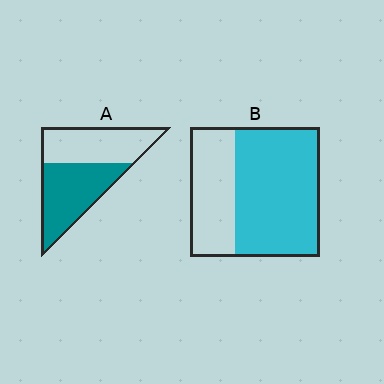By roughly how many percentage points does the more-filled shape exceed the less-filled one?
By roughly 15 percentage points (B over A).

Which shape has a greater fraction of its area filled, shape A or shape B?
Shape B.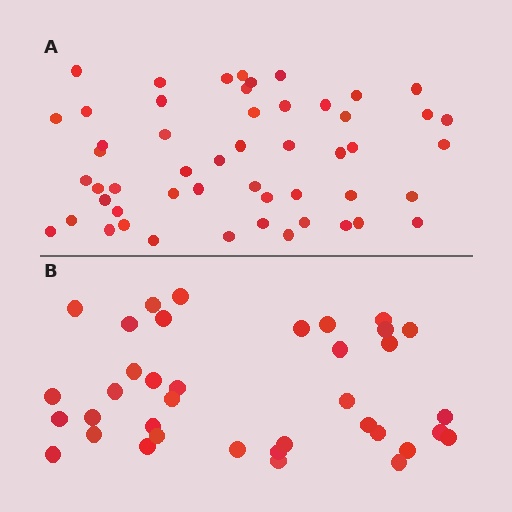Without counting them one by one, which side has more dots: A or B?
Region A (the top region) has more dots.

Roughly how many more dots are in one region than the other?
Region A has approximately 15 more dots than region B.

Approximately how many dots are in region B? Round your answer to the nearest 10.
About 40 dots. (The exact count is 37, which rounds to 40.)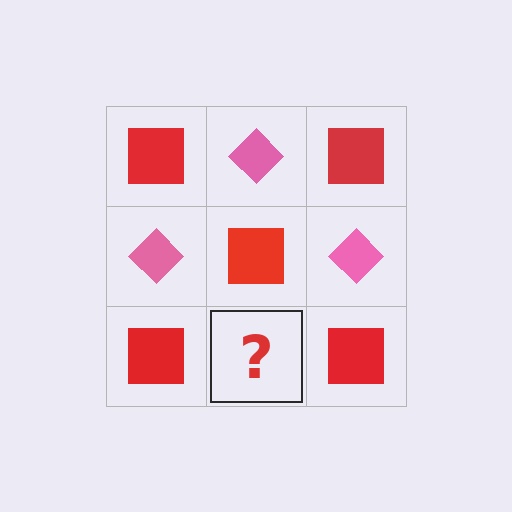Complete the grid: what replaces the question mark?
The question mark should be replaced with a pink diamond.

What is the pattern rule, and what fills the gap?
The rule is that it alternates red square and pink diamond in a checkerboard pattern. The gap should be filled with a pink diamond.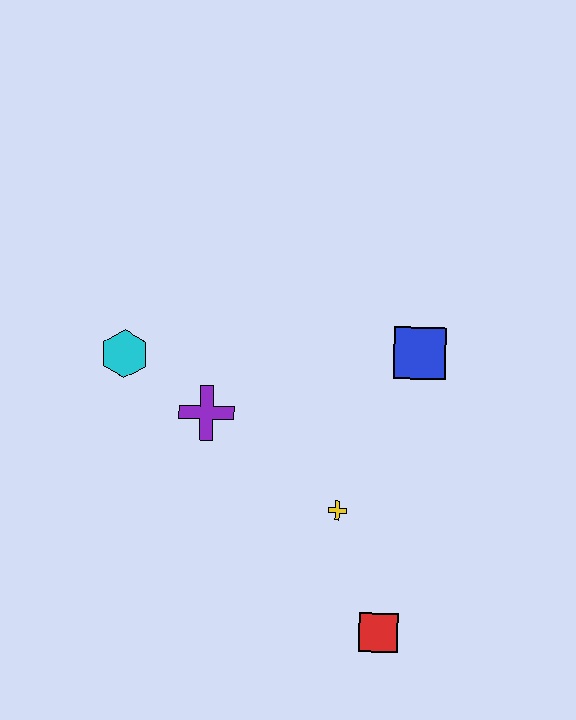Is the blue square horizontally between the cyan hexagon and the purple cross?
No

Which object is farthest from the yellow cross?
The cyan hexagon is farthest from the yellow cross.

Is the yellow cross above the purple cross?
No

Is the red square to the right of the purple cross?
Yes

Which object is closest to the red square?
The yellow cross is closest to the red square.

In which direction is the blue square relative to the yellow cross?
The blue square is above the yellow cross.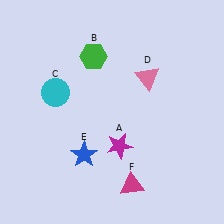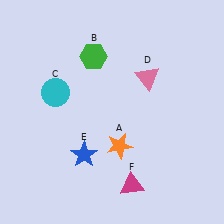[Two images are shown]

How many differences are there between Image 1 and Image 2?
There is 1 difference between the two images.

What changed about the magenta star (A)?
In Image 1, A is magenta. In Image 2, it changed to orange.